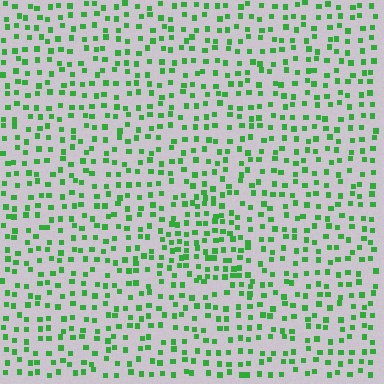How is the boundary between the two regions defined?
The boundary is defined by a change in element density (approximately 1.6x ratio). All elements are the same color, size, and shape.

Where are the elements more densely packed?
The elements are more densely packed inside the triangle boundary.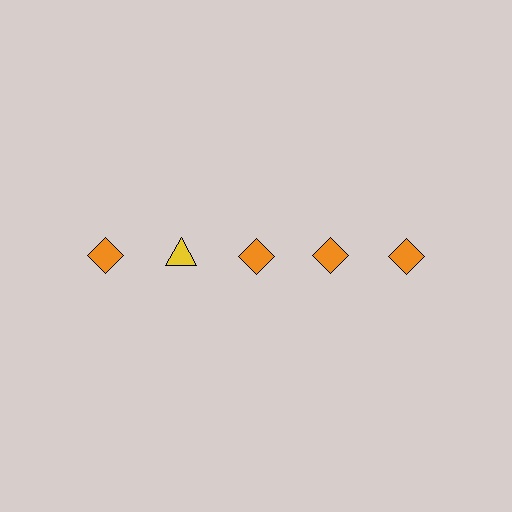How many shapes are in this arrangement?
There are 5 shapes arranged in a grid pattern.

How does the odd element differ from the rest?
It differs in both color (yellow instead of orange) and shape (triangle instead of diamond).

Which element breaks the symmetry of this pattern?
The yellow triangle in the top row, second from left column breaks the symmetry. All other shapes are orange diamonds.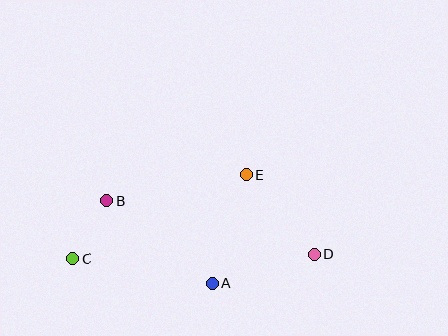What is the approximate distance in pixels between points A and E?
The distance between A and E is approximately 114 pixels.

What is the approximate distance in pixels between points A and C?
The distance between A and C is approximately 142 pixels.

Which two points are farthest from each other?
Points C and D are farthest from each other.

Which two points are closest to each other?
Points B and C are closest to each other.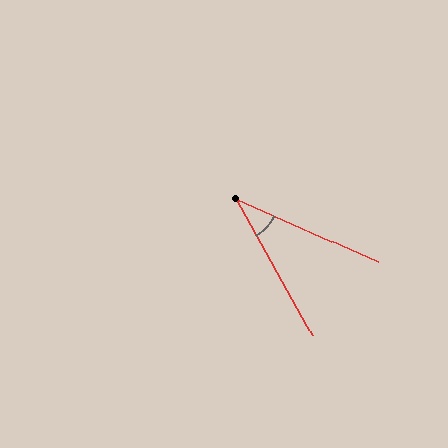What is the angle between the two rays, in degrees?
Approximately 37 degrees.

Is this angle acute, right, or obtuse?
It is acute.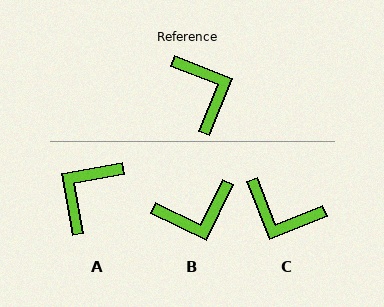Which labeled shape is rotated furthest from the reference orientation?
C, about 136 degrees away.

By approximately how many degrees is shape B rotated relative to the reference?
Approximately 94 degrees clockwise.